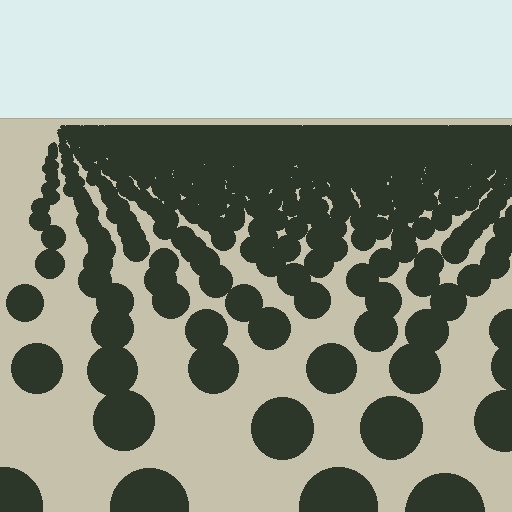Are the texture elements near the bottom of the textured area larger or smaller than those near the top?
Larger. Near the bottom, elements are closer to the viewer and appear at a bigger on-screen size.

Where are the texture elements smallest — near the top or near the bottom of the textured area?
Near the top.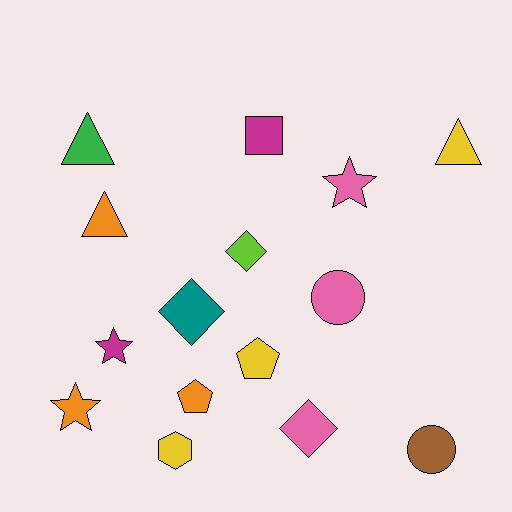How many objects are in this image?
There are 15 objects.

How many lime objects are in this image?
There is 1 lime object.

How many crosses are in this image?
There are no crosses.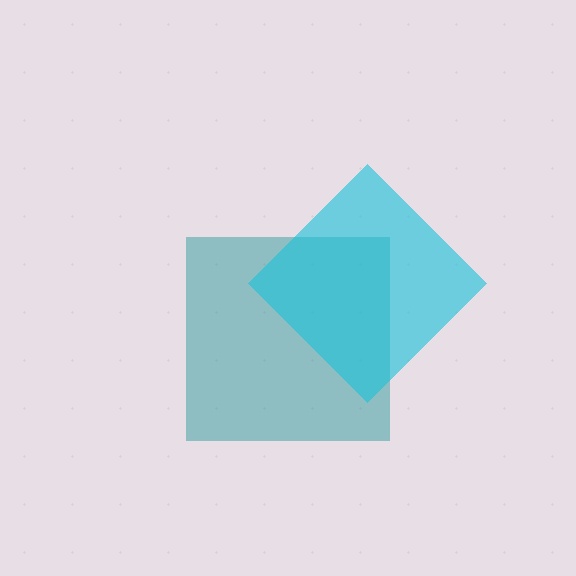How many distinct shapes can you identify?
There are 2 distinct shapes: a teal square, a cyan diamond.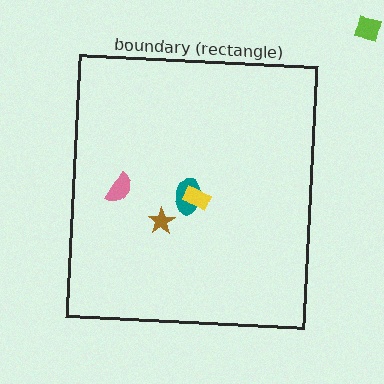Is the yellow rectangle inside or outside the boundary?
Inside.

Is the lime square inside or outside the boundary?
Outside.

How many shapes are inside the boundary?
4 inside, 1 outside.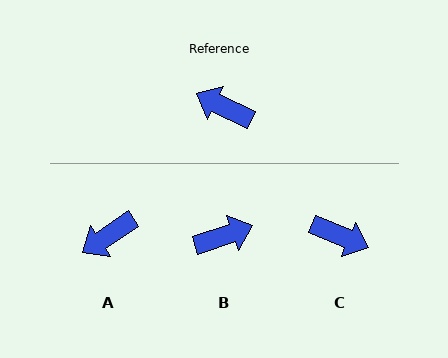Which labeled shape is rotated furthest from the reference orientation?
C, about 178 degrees away.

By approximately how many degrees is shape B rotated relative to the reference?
Approximately 136 degrees clockwise.